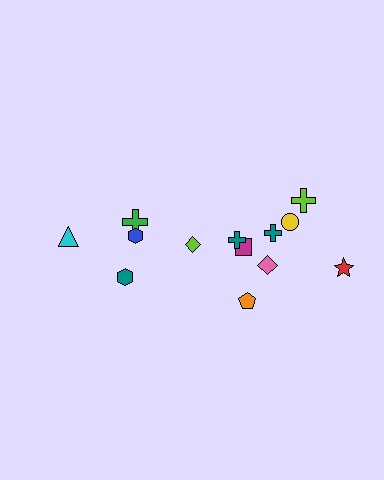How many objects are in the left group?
There are 5 objects.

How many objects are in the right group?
There are 8 objects.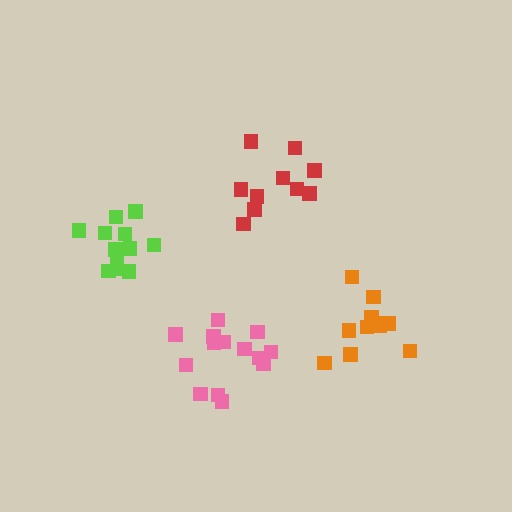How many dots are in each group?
Group 1: 12 dots, Group 2: 14 dots, Group 3: 11 dots, Group 4: 10 dots (47 total).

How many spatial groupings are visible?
There are 4 spatial groupings.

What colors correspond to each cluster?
The clusters are colored: lime, pink, orange, red.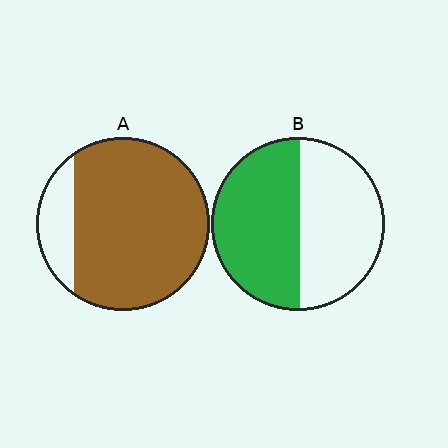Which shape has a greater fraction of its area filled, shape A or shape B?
Shape A.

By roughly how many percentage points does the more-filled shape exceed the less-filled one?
By roughly 30 percentage points (A over B).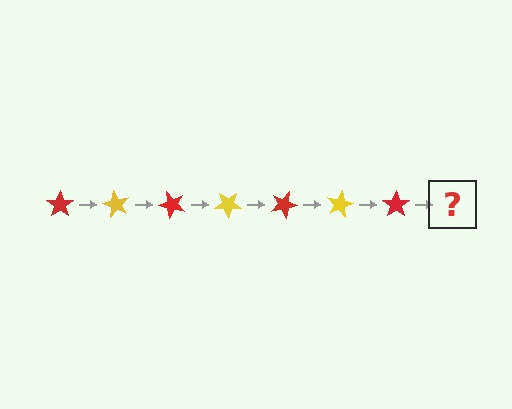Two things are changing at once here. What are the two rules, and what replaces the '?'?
The two rules are that it rotates 60 degrees each step and the color cycles through red and yellow. The '?' should be a yellow star, rotated 420 degrees from the start.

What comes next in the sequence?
The next element should be a yellow star, rotated 420 degrees from the start.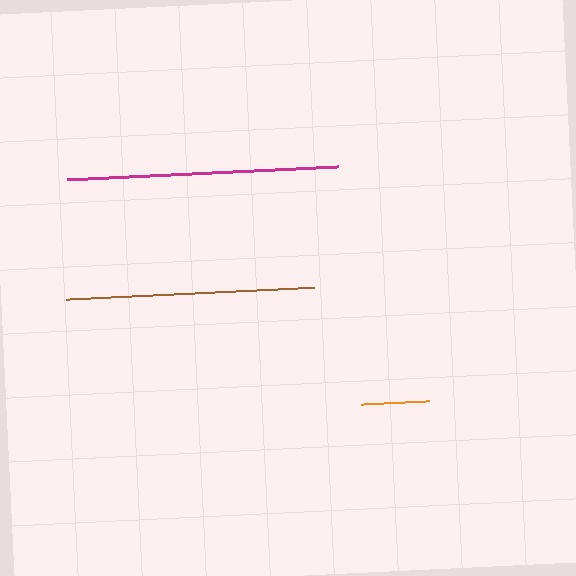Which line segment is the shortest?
The orange line is the shortest at approximately 68 pixels.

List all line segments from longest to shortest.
From longest to shortest: magenta, brown, orange.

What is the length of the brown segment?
The brown segment is approximately 248 pixels long.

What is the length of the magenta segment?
The magenta segment is approximately 272 pixels long.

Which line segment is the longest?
The magenta line is the longest at approximately 272 pixels.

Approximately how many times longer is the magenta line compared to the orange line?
The magenta line is approximately 4.0 times the length of the orange line.